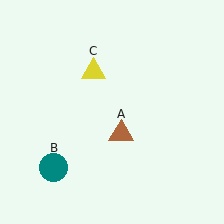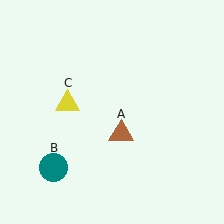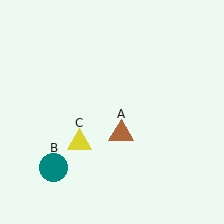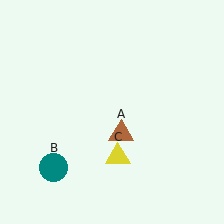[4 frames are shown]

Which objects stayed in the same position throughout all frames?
Brown triangle (object A) and teal circle (object B) remained stationary.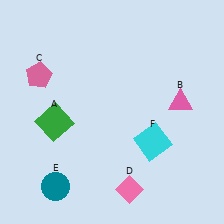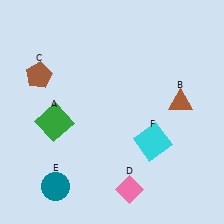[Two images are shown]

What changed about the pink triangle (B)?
In Image 1, B is pink. In Image 2, it changed to brown.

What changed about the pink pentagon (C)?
In Image 1, C is pink. In Image 2, it changed to brown.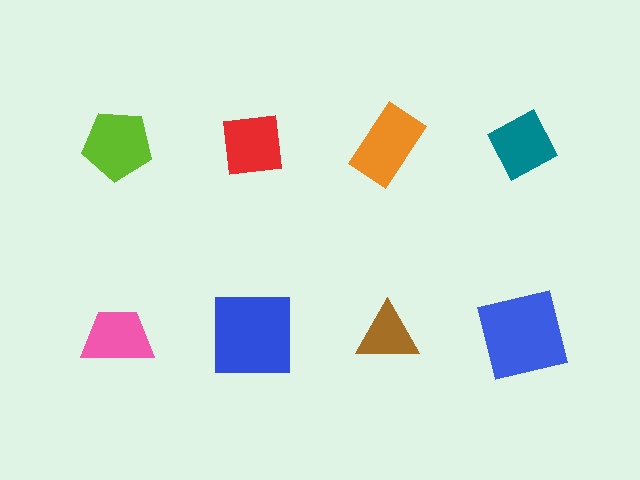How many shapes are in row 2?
4 shapes.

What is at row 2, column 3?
A brown triangle.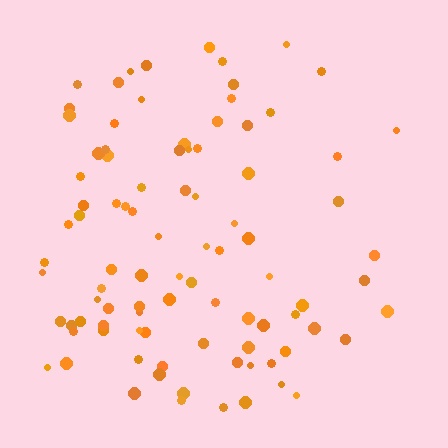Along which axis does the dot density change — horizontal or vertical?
Horizontal.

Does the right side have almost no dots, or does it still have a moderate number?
Still a moderate number, just noticeably fewer than the left.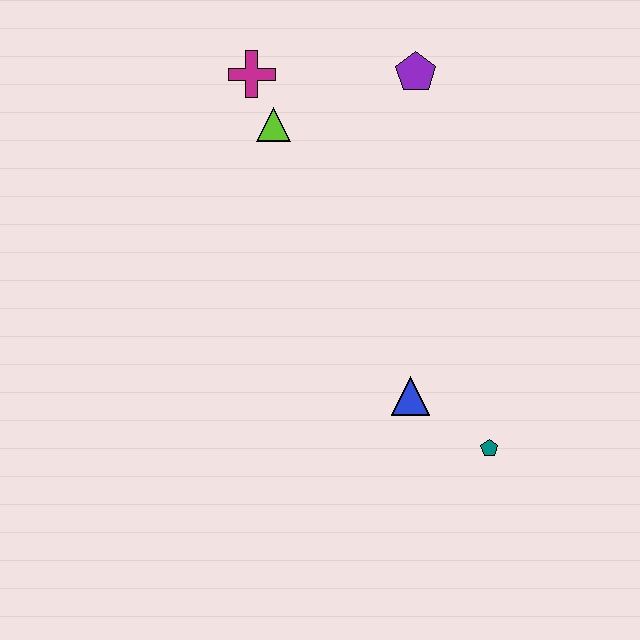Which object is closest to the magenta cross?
The lime triangle is closest to the magenta cross.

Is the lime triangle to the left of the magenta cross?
No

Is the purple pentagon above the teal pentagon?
Yes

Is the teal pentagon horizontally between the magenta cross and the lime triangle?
No